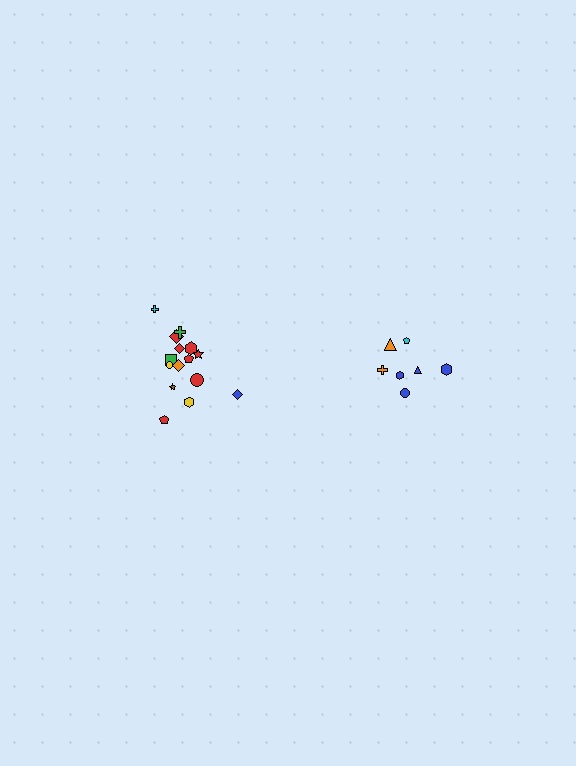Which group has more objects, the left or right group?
The left group.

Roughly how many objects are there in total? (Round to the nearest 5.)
Roughly 20 objects in total.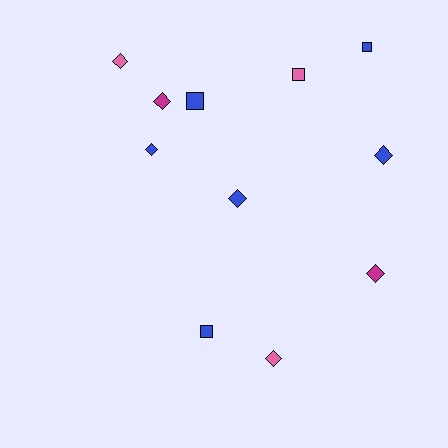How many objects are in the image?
There are 11 objects.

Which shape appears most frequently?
Diamond, with 7 objects.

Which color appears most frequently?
Blue, with 6 objects.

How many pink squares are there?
There is 1 pink square.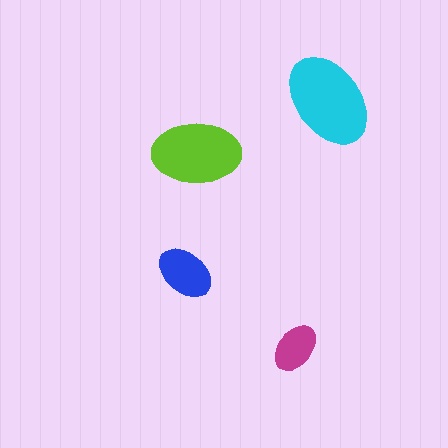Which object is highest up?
The cyan ellipse is topmost.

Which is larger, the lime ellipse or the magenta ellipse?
The lime one.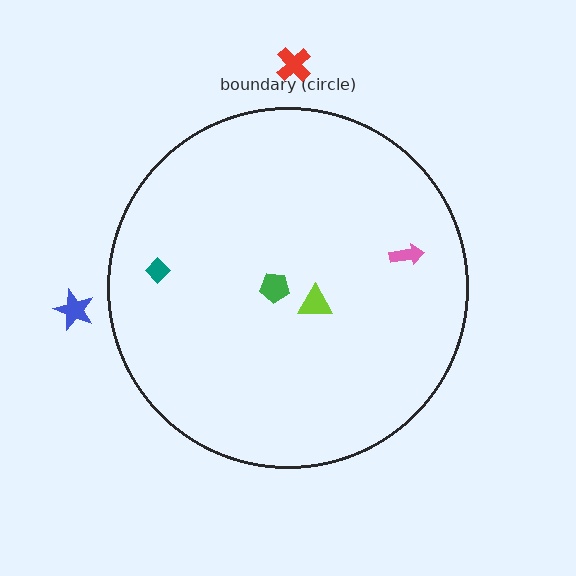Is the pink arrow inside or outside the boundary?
Inside.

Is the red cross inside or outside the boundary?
Outside.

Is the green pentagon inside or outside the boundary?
Inside.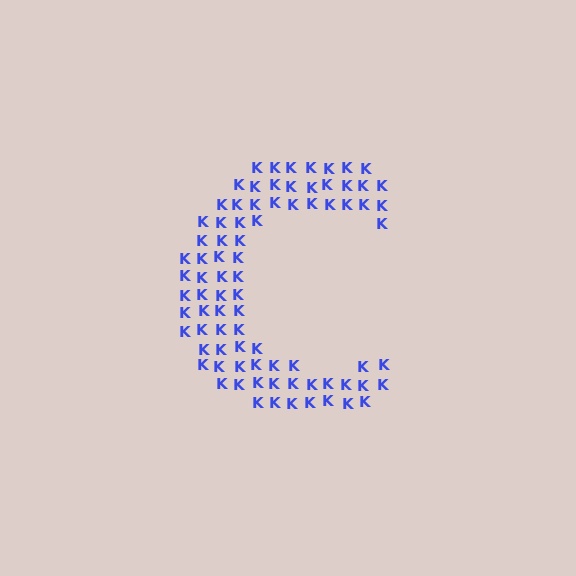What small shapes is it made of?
It is made of small letter K's.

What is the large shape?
The large shape is the letter C.